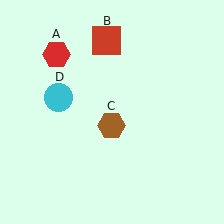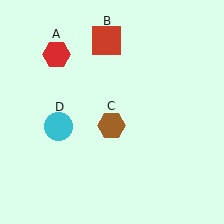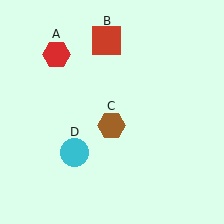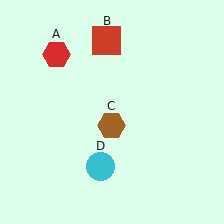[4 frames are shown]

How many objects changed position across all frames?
1 object changed position: cyan circle (object D).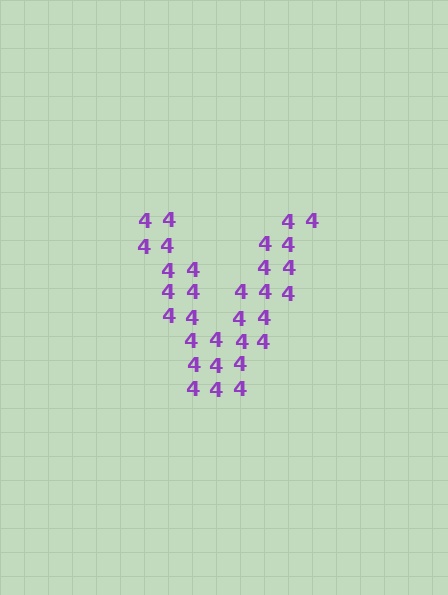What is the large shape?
The large shape is the letter V.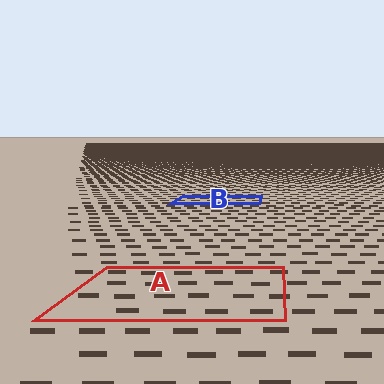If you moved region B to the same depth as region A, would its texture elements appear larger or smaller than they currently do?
They would appear larger. At a closer depth, the same texture elements are projected at a bigger on-screen size.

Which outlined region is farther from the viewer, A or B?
Region B is farther from the viewer — the texture elements inside it appear smaller and more densely packed.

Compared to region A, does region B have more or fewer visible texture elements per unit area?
Region B has more texture elements per unit area — they are packed more densely because it is farther away.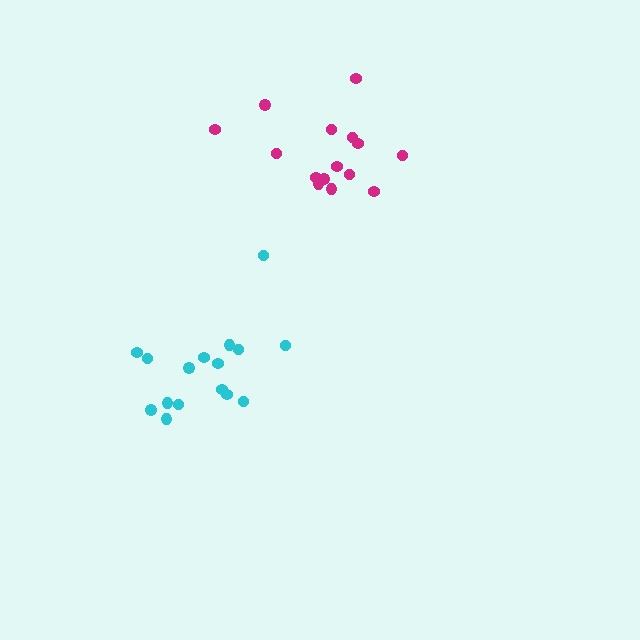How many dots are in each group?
Group 1: 16 dots, Group 2: 15 dots (31 total).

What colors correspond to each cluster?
The clusters are colored: cyan, magenta.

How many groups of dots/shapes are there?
There are 2 groups.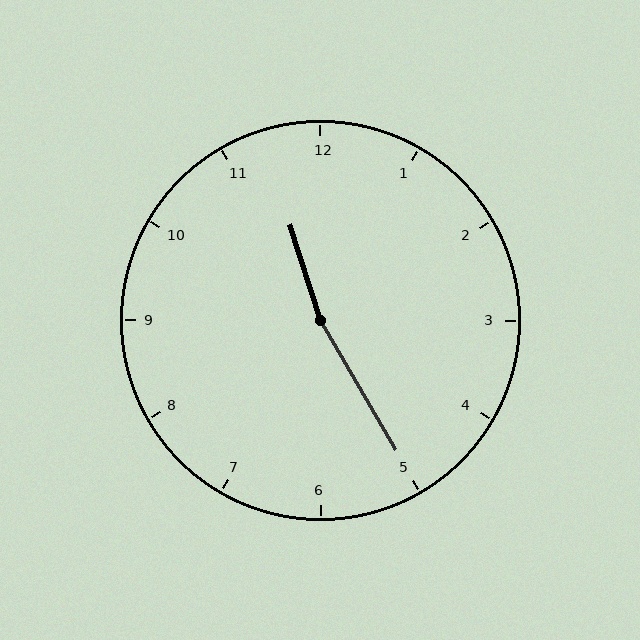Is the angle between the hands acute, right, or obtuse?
It is obtuse.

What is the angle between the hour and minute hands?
Approximately 168 degrees.